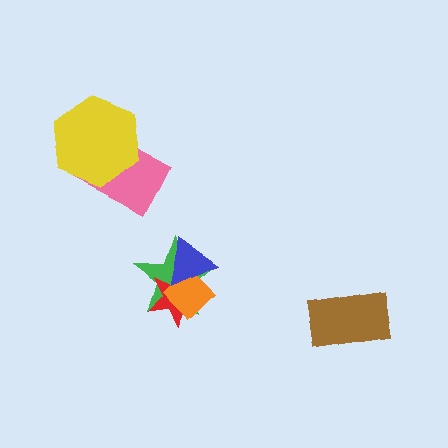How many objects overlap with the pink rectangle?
1 object overlaps with the pink rectangle.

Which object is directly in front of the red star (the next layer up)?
The orange diamond is directly in front of the red star.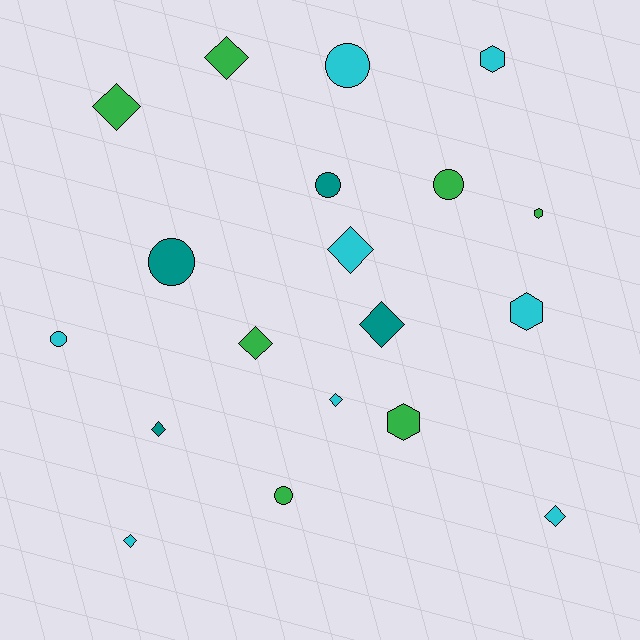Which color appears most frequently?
Cyan, with 8 objects.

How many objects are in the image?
There are 19 objects.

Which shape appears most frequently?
Diamond, with 9 objects.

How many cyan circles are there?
There are 2 cyan circles.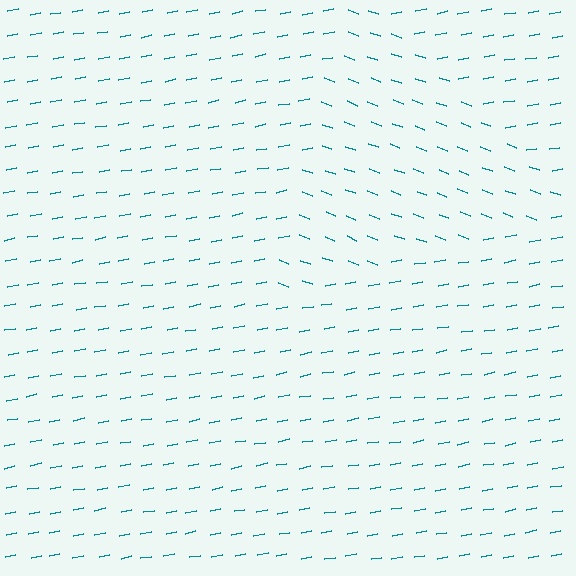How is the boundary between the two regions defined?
The boundary is defined purely by a change in line orientation (approximately 32 degrees difference). All lines are the same color and thickness.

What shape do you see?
I see a triangle.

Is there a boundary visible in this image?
Yes, there is a texture boundary formed by a change in line orientation.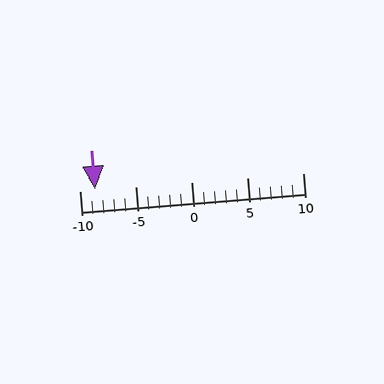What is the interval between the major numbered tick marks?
The major tick marks are spaced 5 units apart.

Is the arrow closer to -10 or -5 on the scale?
The arrow is closer to -10.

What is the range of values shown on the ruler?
The ruler shows values from -10 to 10.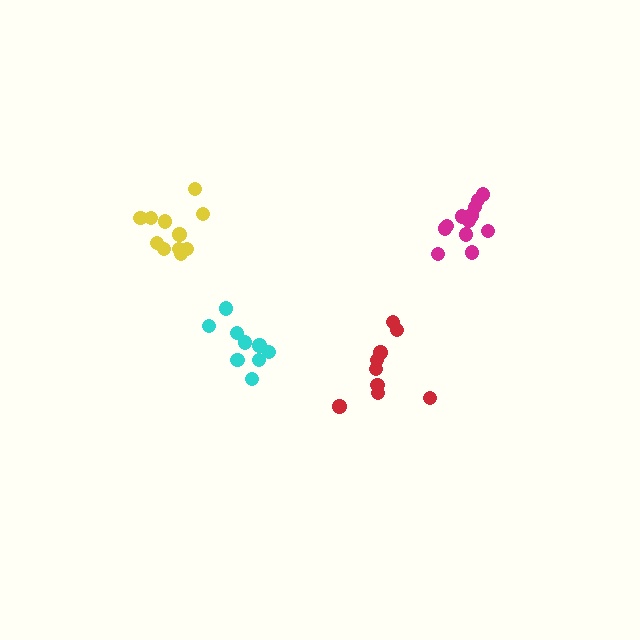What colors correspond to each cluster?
The clusters are colored: yellow, cyan, red, magenta.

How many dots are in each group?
Group 1: 11 dots, Group 2: 9 dots, Group 3: 9 dots, Group 4: 12 dots (41 total).